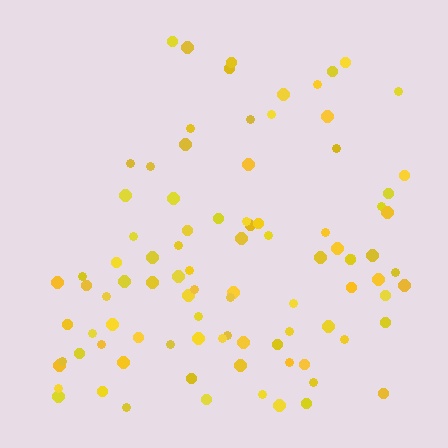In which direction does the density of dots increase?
From top to bottom, with the bottom side densest.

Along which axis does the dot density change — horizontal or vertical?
Vertical.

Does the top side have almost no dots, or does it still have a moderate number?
Still a moderate number, just noticeably fewer than the bottom.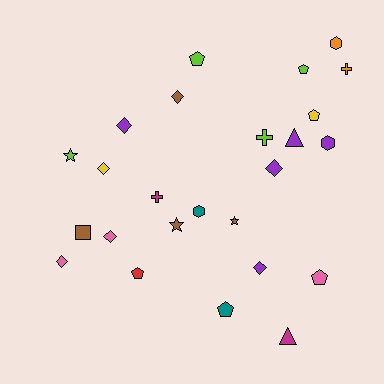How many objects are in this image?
There are 25 objects.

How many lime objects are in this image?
There are 4 lime objects.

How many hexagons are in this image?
There are 3 hexagons.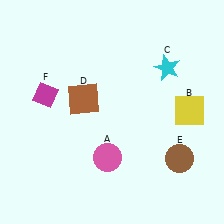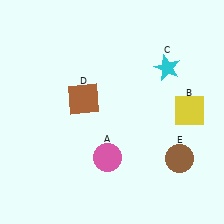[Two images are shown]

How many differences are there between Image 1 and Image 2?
There is 1 difference between the two images.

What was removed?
The magenta diamond (F) was removed in Image 2.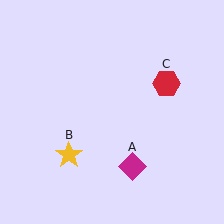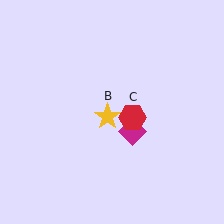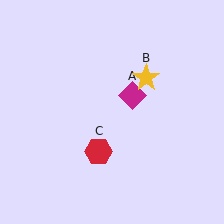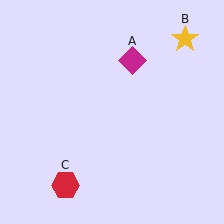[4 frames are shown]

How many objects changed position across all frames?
3 objects changed position: magenta diamond (object A), yellow star (object B), red hexagon (object C).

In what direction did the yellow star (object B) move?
The yellow star (object B) moved up and to the right.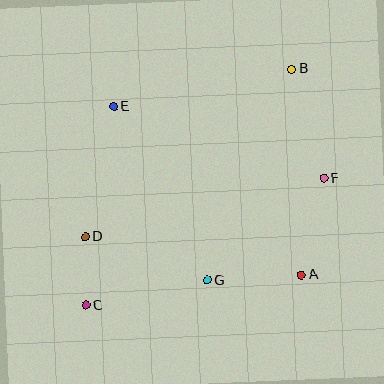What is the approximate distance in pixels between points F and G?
The distance between F and G is approximately 155 pixels.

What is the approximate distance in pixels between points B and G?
The distance between B and G is approximately 228 pixels.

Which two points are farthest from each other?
Points B and C are farthest from each other.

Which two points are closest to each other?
Points C and D are closest to each other.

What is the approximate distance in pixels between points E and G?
The distance between E and G is approximately 197 pixels.